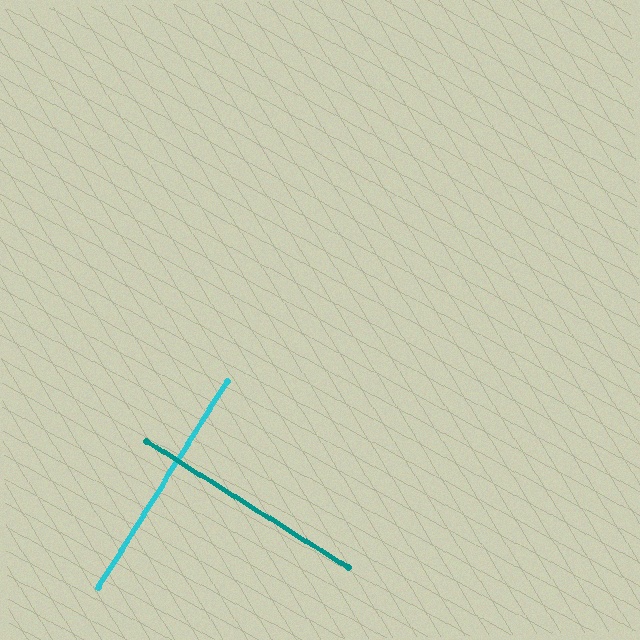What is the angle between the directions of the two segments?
Approximately 90 degrees.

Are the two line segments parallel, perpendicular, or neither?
Perpendicular — they meet at approximately 90°.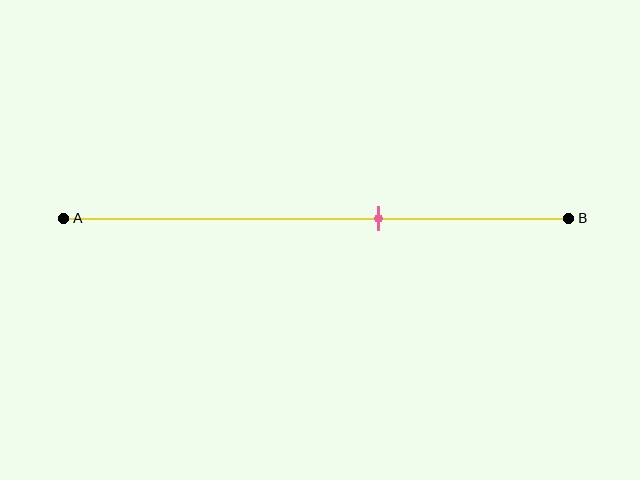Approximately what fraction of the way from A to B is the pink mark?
The pink mark is approximately 60% of the way from A to B.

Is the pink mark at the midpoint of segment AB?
No, the mark is at about 60% from A, not at the 50% midpoint.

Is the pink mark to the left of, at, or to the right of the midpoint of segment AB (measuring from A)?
The pink mark is to the right of the midpoint of segment AB.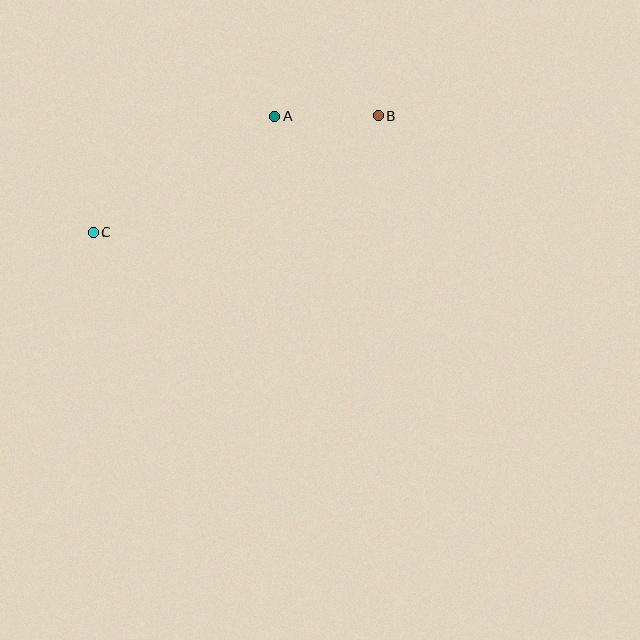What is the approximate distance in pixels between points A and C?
The distance between A and C is approximately 215 pixels.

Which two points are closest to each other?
Points A and B are closest to each other.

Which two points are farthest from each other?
Points B and C are farthest from each other.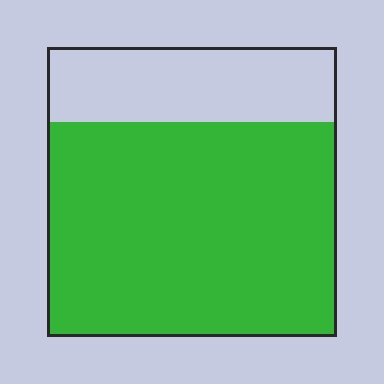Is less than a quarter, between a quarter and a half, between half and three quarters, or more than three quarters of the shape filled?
Between half and three quarters.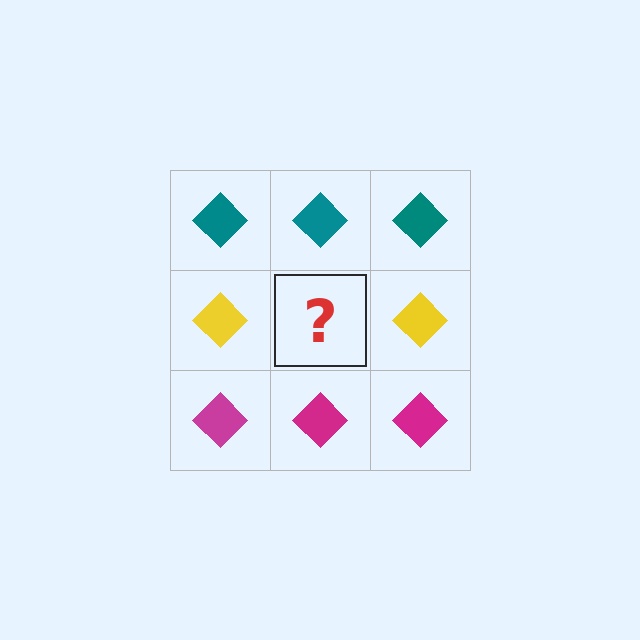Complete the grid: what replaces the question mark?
The question mark should be replaced with a yellow diamond.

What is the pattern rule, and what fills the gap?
The rule is that each row has a consistent color. The gap should be filled with a yellow diamond.